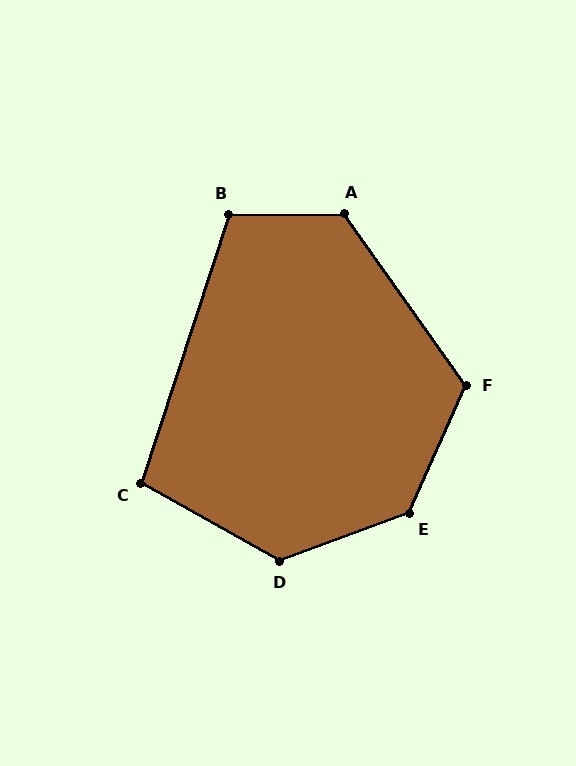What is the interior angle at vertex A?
Approximately 125 degrees (obtuse).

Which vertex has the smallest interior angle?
C, at approximately 101 degrees.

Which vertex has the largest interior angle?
E, at approximately 134 degrees.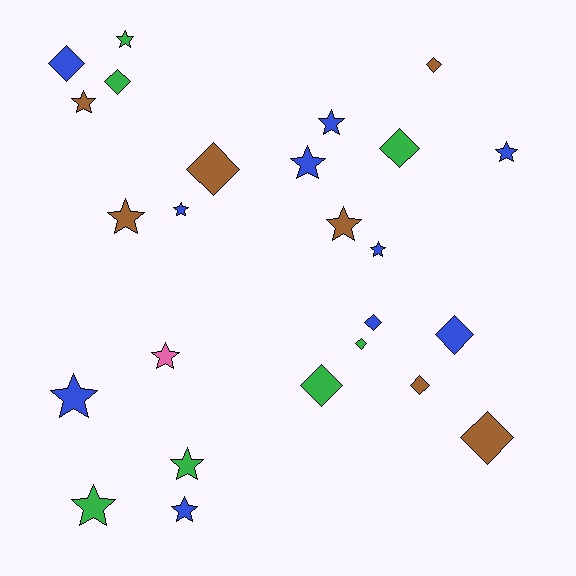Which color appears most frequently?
Blue, with 10 objects.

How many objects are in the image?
There are 25 objects.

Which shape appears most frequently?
Star, with 14 objects.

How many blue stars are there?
There are 7 blue stars.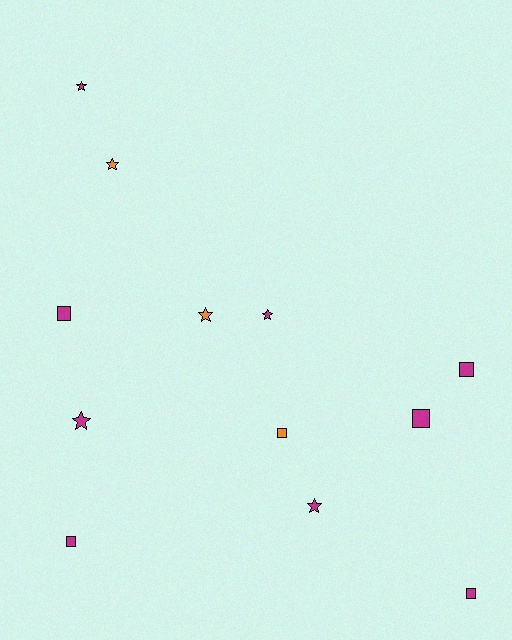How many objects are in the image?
There are 12 objects.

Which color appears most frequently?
Magenta, with 9 objects.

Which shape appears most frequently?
Star, with 6 objects.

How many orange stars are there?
There are 2 orange stars.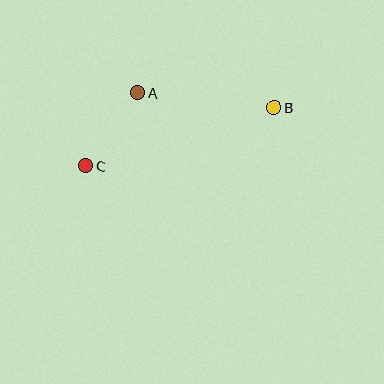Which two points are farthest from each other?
Points B and C are farthest from each other.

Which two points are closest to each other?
Points A and C are closest to each other.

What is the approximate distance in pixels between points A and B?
The distance between A and B is approximately 137 pixels.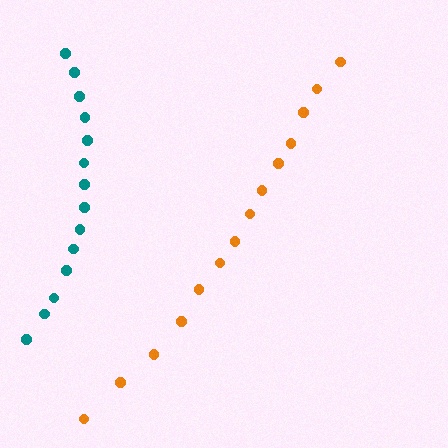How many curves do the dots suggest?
There are 2 distinct paths.